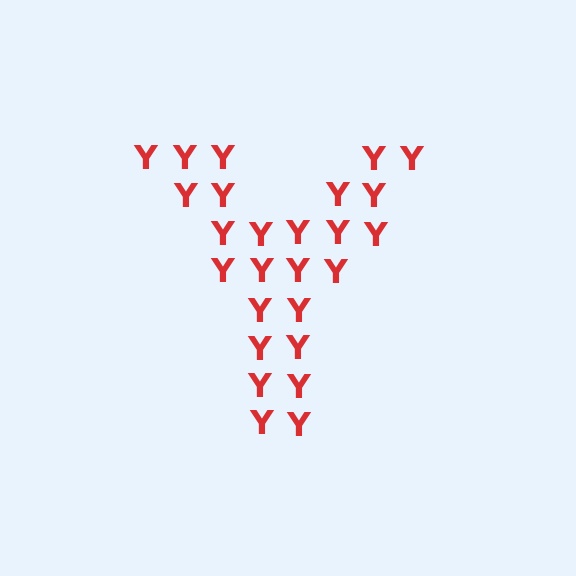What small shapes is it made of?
It is made of small letter Y's.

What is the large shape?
The large shape is the letter Y.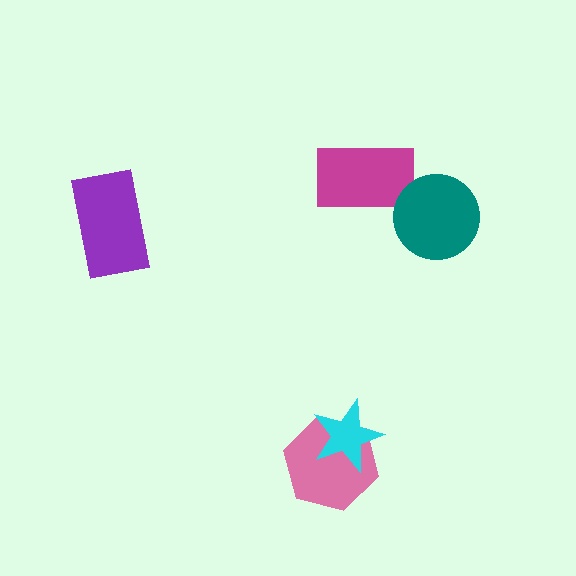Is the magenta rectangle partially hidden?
Yes, it is partially covered by another shape.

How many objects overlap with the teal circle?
1 object overlaps with the teal circle.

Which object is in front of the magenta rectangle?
The teal circle is in front of the magenta rectangle.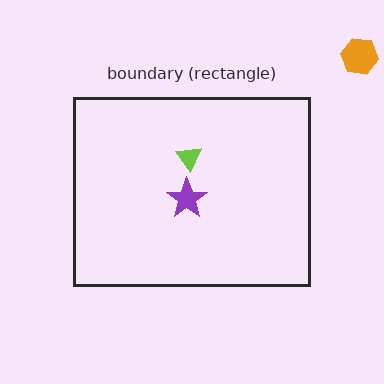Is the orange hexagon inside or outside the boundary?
Outside.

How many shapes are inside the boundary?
2 inside, 1 outside.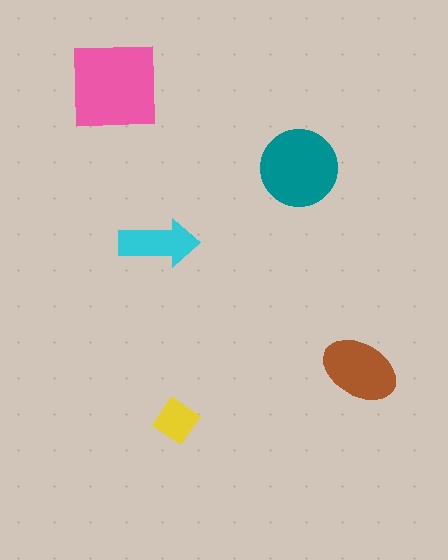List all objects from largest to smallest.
The pink square, the teal circle, the brown ellipse, the cyan arrow, the yellow diamond.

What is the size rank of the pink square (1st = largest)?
1st.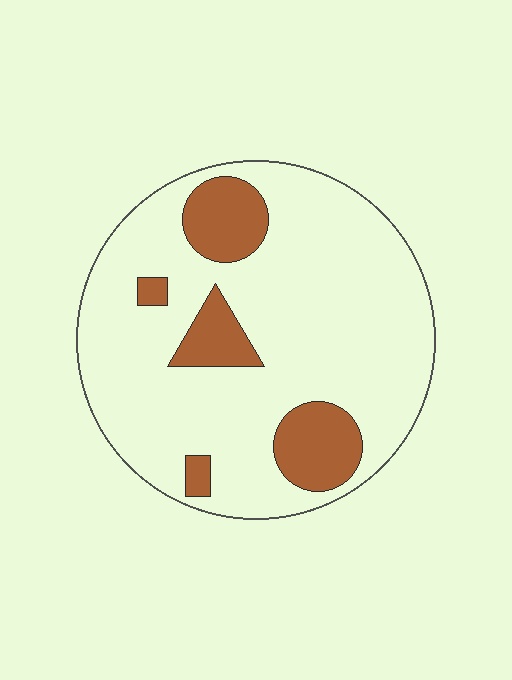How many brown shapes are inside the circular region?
5.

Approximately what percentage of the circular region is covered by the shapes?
Approximately 20%.